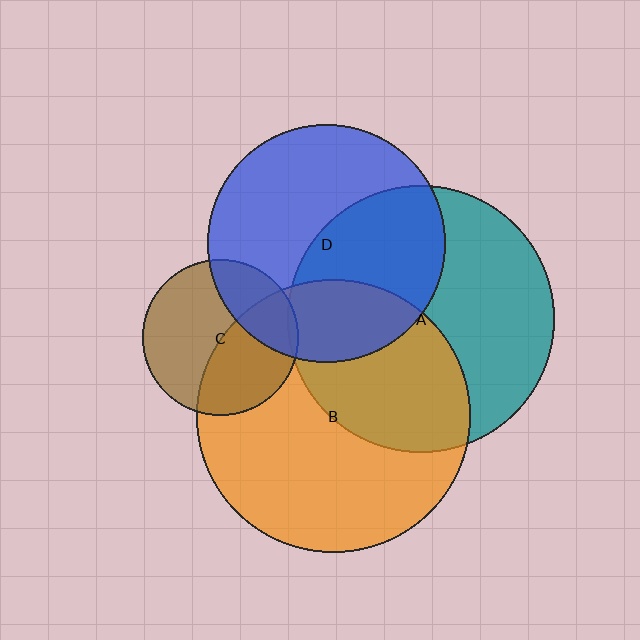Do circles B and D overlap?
Yes.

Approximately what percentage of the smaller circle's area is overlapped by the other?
Approximately 25%.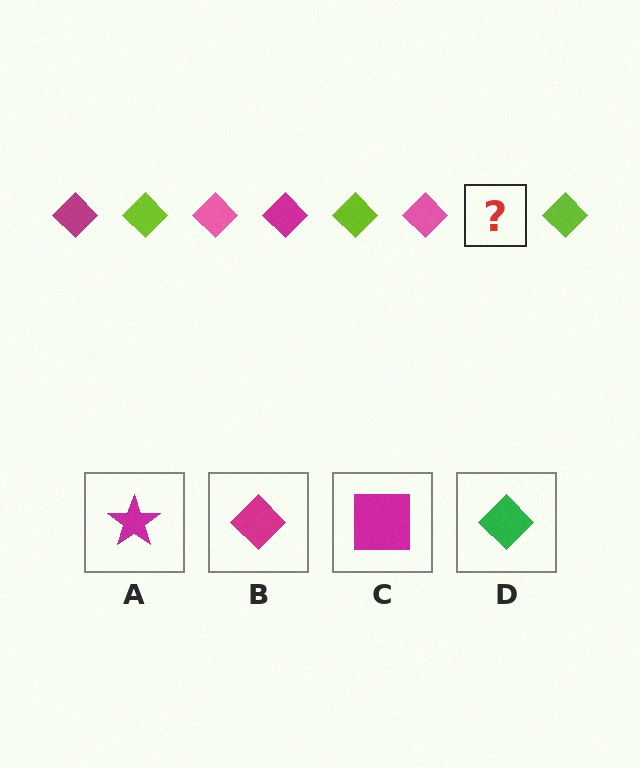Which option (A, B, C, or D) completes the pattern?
B.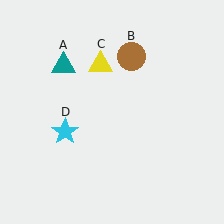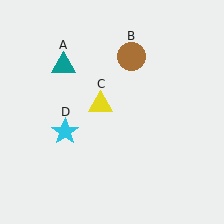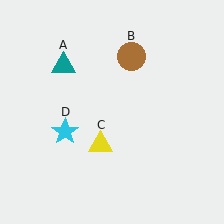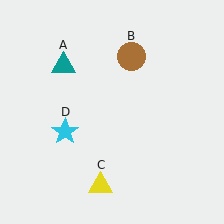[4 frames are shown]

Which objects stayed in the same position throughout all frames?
Teal triangle (object A) and brown circle (object B) and cyan star (object D) remained stationary.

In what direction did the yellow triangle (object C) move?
The yellow triangle (object C) moved down.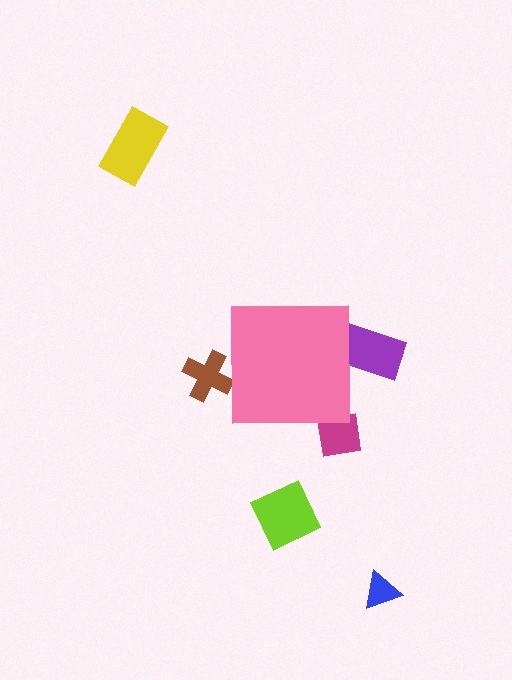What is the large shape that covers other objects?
A pink square.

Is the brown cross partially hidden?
Yes, the brown cross is partially hidden behind the pink square.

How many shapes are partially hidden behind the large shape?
3 shapes are partially hidden.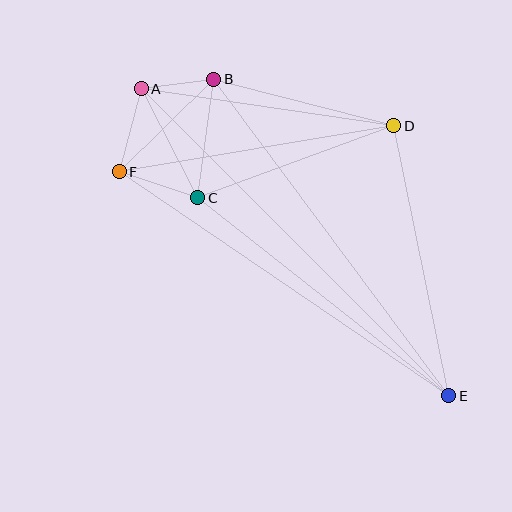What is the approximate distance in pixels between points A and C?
The distance between A and C is approximately 123 pixels.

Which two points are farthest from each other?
Points A and E are farthest from each other.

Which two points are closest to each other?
Points A and B are closest to each other.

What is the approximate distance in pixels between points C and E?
The distance between C and E is approximately 320 pixels.